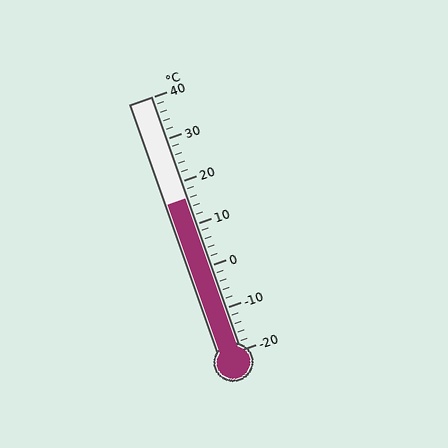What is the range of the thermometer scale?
The thermometer scale ranges from -20°C to 40°C.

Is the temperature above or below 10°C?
The temperature is above 10°C.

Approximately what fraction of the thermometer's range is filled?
The thermometer is filled to approximately 60% of its range.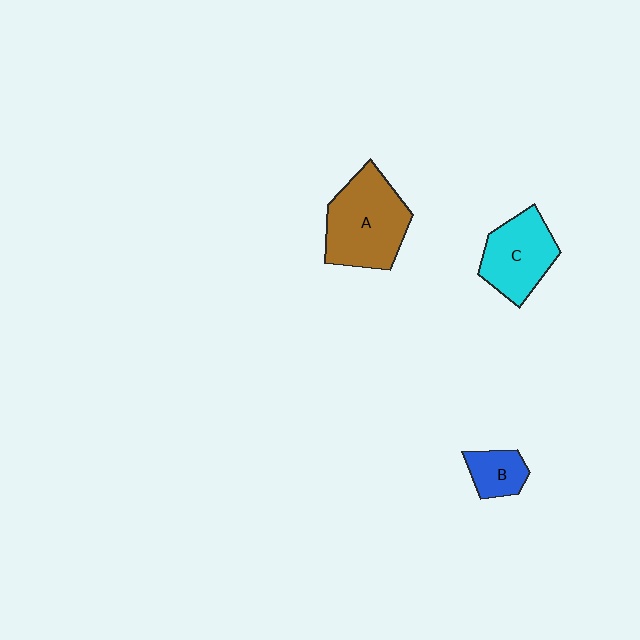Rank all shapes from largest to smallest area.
From largest to smallest: A (brown), C (cyan), B (blue).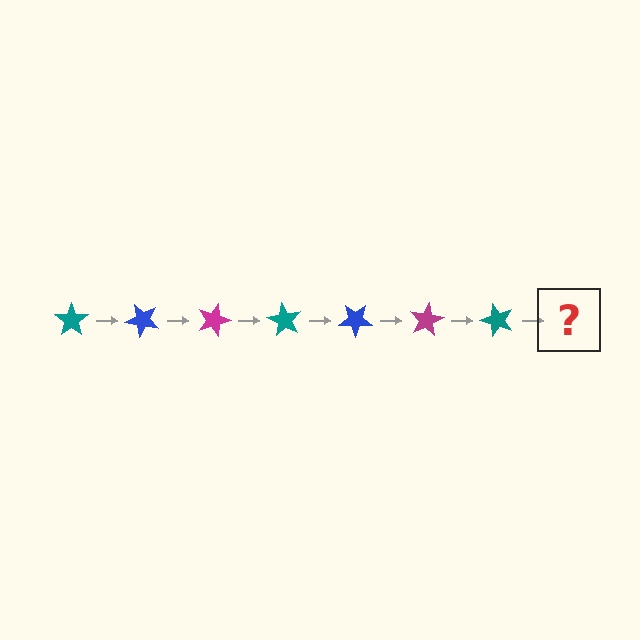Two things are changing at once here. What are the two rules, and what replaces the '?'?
The two rules are that it rotates 45 degrees each step and the color cycles through teal, blue, and magenta. The '?' should be a blue star, rotated 315 degrees from the start.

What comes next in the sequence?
The next element should be a blue star, rotated 315 degrees from the start.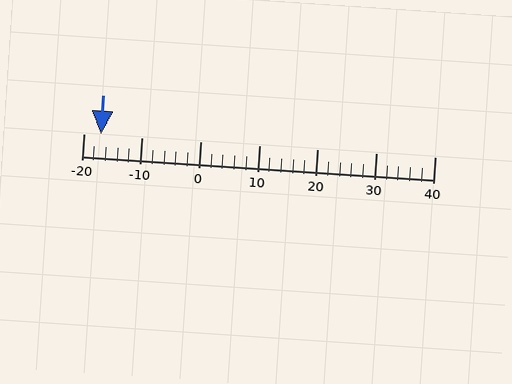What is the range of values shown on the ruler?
The ruler shows values from -20 to 40.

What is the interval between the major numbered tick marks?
The major tick marks are spaced 10 units apart.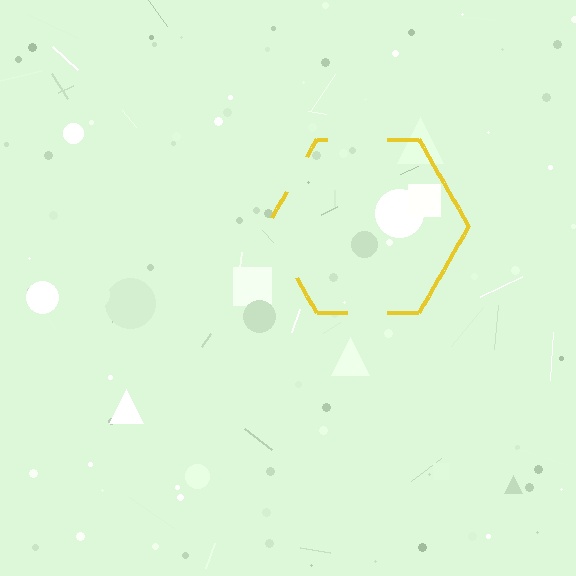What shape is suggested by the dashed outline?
The dashed outline suggests a hexagon.